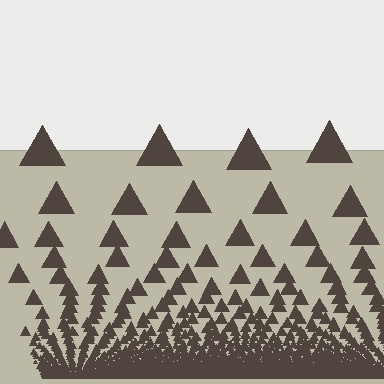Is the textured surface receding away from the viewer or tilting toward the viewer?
The surface appears to tilt toward the viewer. Texture elements get larger and sparser toward the top.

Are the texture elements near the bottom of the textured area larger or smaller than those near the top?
Smaller. The gradient is inverted — elements near the bottom are smaller and denser.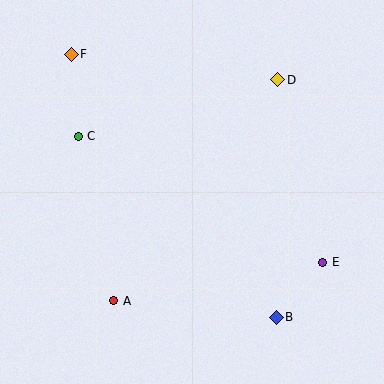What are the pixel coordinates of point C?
Point C is at (78, 136).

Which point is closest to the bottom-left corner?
Point A is closest to the bottom-left corner.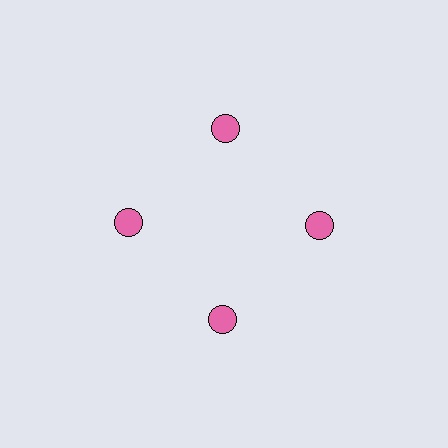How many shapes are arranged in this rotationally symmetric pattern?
There are 4 shapes, arranged in 4 groups of 1.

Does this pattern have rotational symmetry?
Yes, this pattern has 4-fold rotational symmetry. It looks the same after rotating 90 degrees around the center.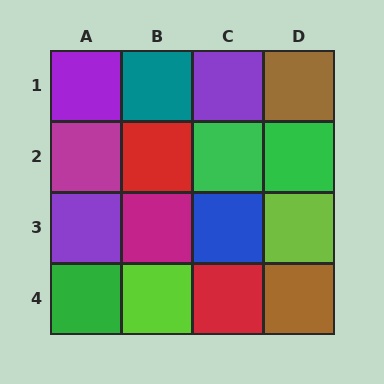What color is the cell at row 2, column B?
Red.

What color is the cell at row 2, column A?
Magenta.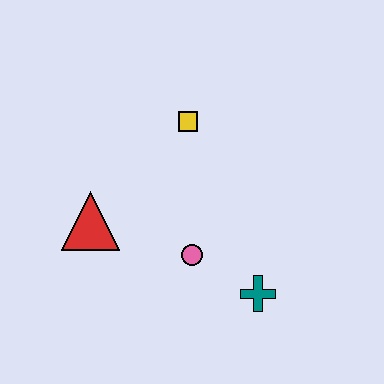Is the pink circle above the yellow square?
No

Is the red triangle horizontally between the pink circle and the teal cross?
No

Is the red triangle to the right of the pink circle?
No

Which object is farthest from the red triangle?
The teal cross is farthest from the red triangle.